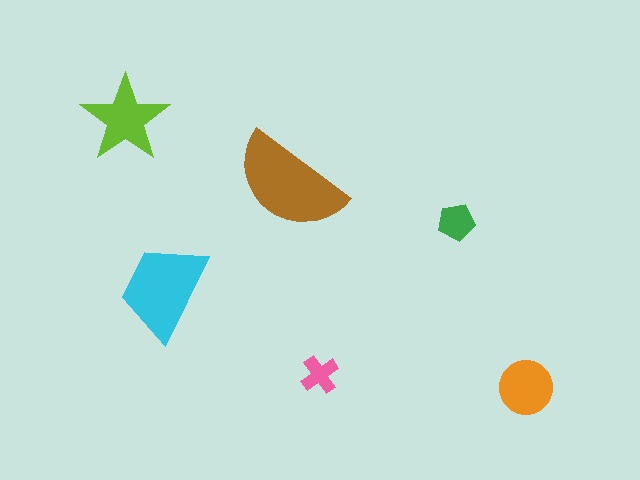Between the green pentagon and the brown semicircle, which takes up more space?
The brown semicircle.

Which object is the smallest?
The pink cross.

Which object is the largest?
The brown semicircle.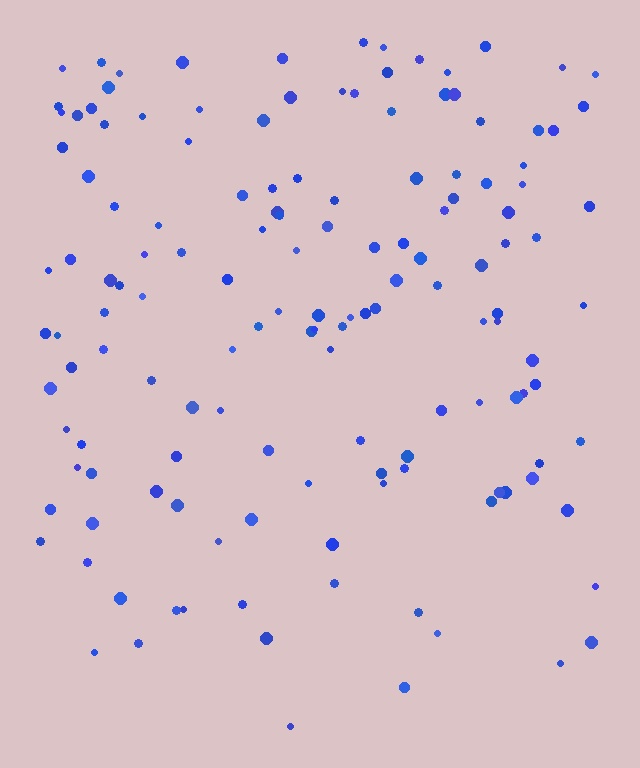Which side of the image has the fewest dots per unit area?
The bottom.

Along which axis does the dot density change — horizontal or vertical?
Vertical.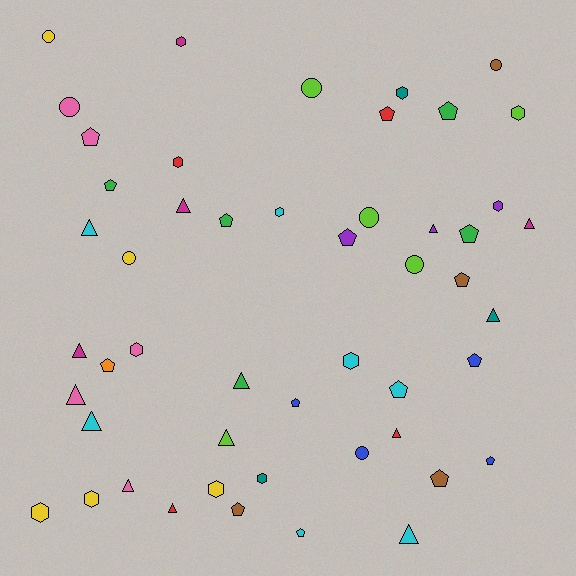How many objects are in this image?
There are 50 objects.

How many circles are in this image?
There are 8 circles.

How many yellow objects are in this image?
There are 5 yellow objects.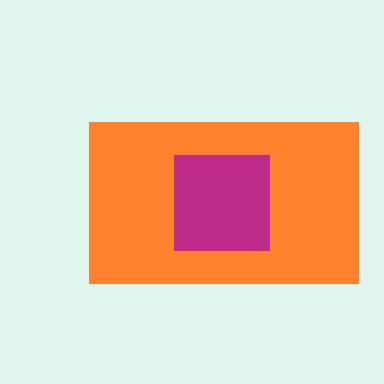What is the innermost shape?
The magenta square.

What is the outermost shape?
The orange rectangle.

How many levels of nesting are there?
2.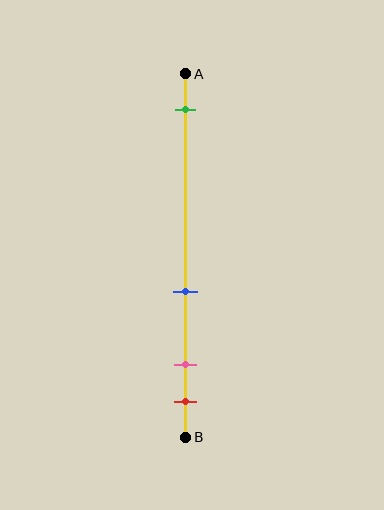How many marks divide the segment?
There are 4 marks dividing the segment.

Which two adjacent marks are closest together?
The pink and red marks are the closest adjacent pair.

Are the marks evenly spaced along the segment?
No, the marks are not evenly spaced.